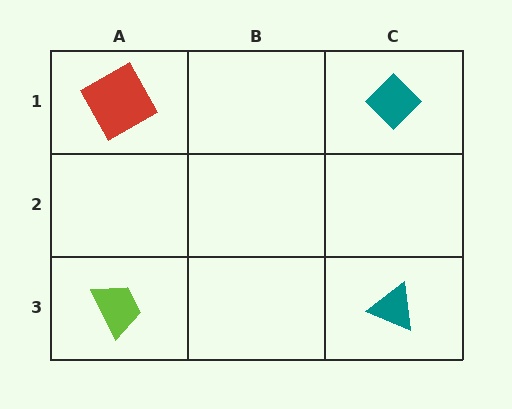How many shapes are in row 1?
2 shapes.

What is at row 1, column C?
A teal diamond.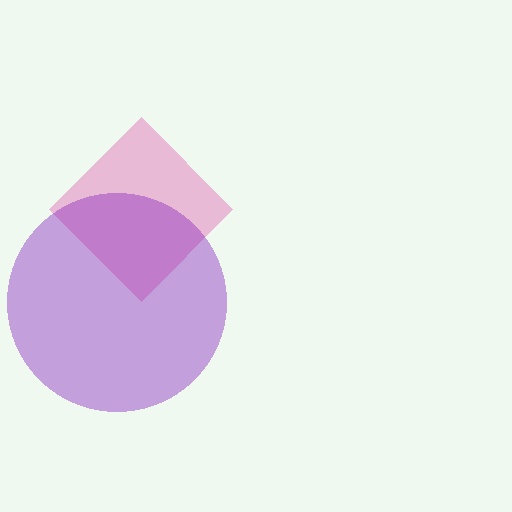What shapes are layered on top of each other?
The layered shapes are: a pink diamond, a purple circle.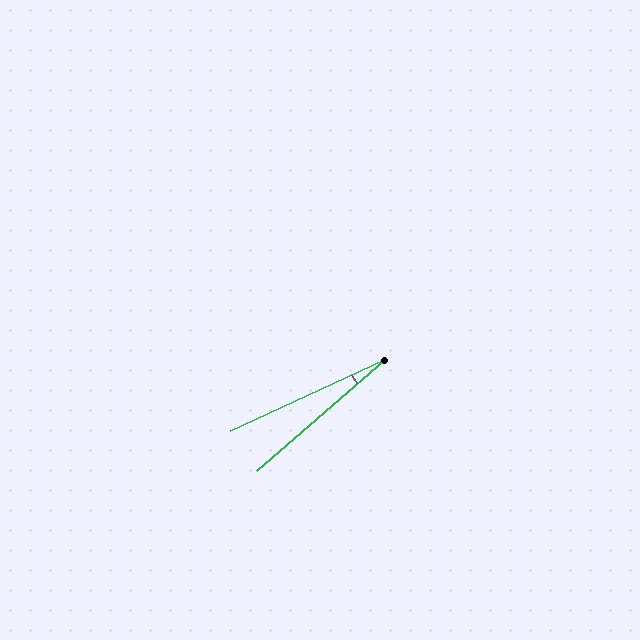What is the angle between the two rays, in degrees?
Approximately 16 degrees.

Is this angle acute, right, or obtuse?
It is acute.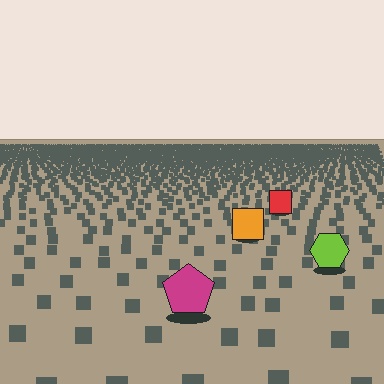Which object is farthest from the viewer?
The red square is farthest from the viewer. It appears smaller and the ground texture around it is denser.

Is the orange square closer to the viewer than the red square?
Yes. The orange square is closer — you can tell from the texture gradient: the ground texture is coarser near it.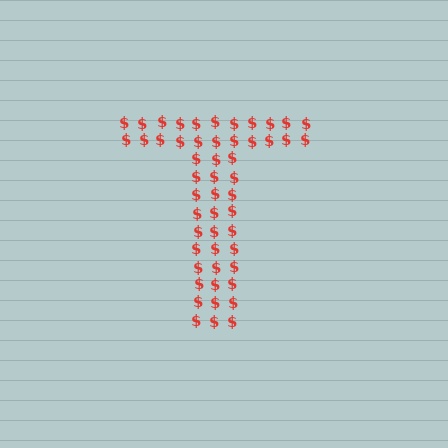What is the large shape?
The large shape is the letter T.